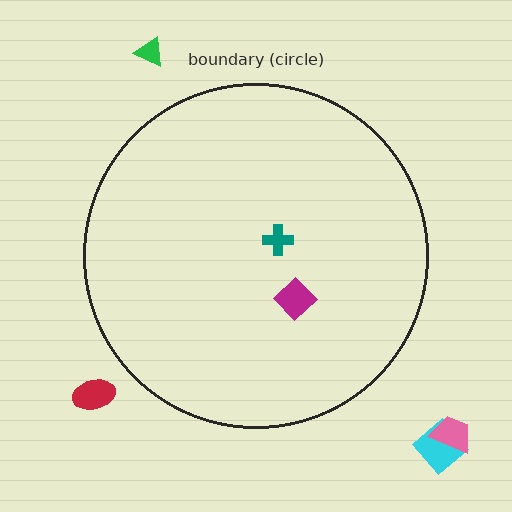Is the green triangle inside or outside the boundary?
Outside.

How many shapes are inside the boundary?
2 inside, 4 outside.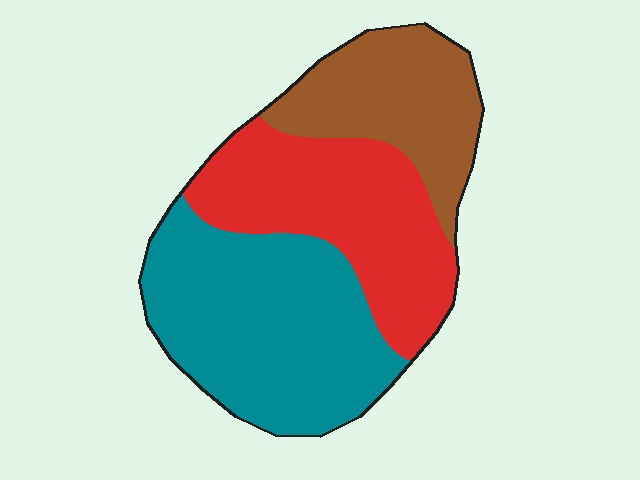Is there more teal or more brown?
Teal.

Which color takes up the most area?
Teal, at roughly 40%.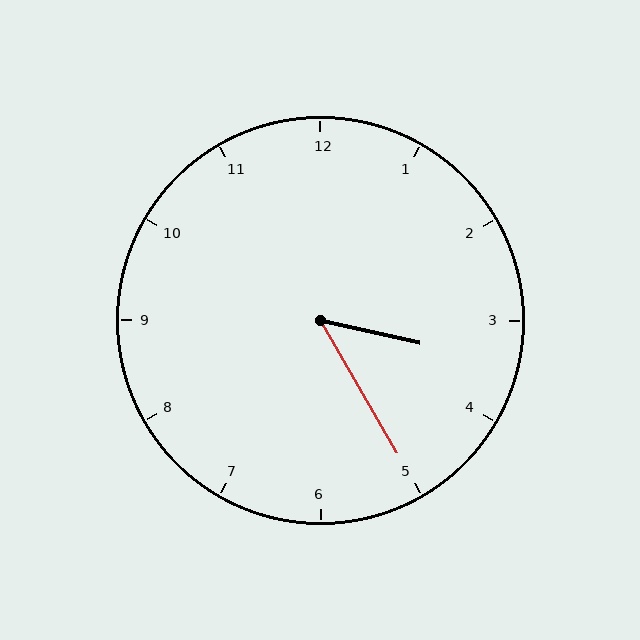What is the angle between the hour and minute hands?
Approximately 48 degrees.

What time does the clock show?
3:25.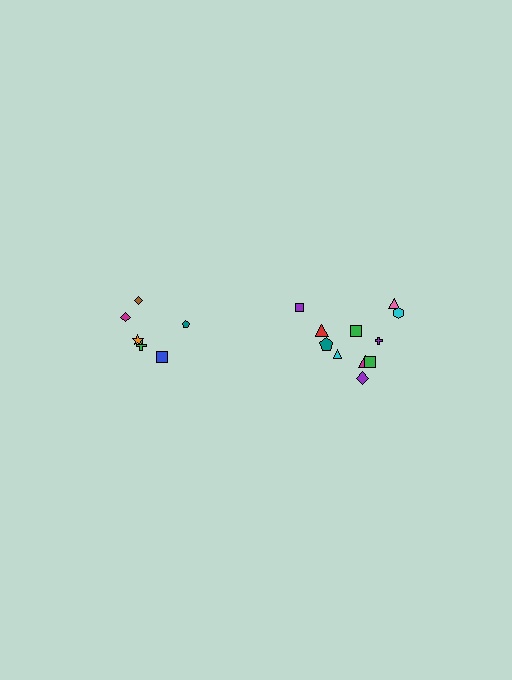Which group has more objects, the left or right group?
The right group.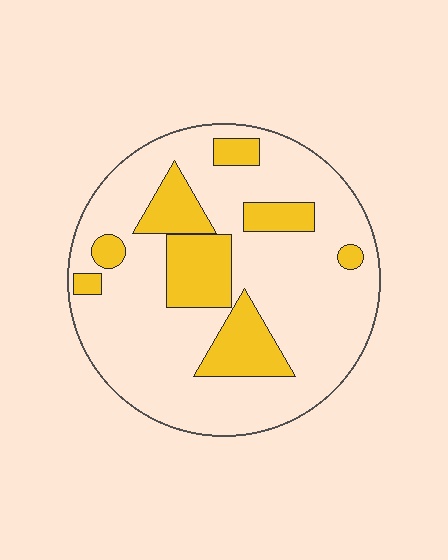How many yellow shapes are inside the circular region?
8.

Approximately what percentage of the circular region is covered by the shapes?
Approximately 25%.